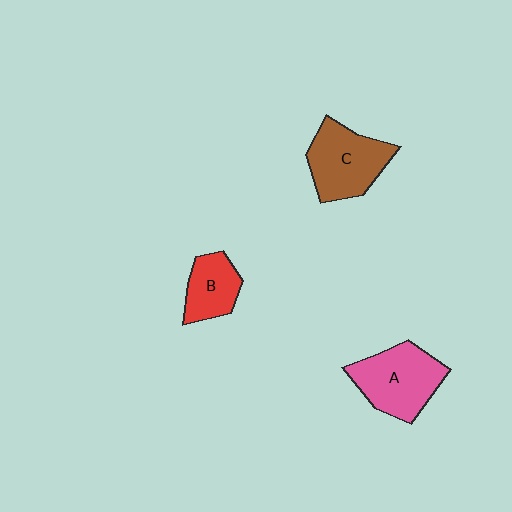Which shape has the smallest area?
Shape B (red).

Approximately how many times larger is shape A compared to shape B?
Approximately 1.7 times.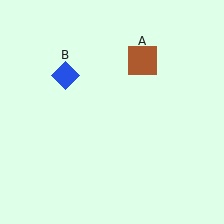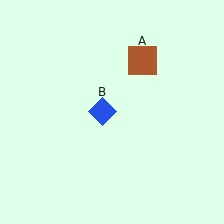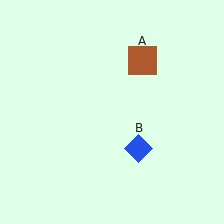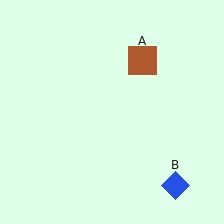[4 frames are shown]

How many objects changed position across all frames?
1 object changed position: blue diamond (object B).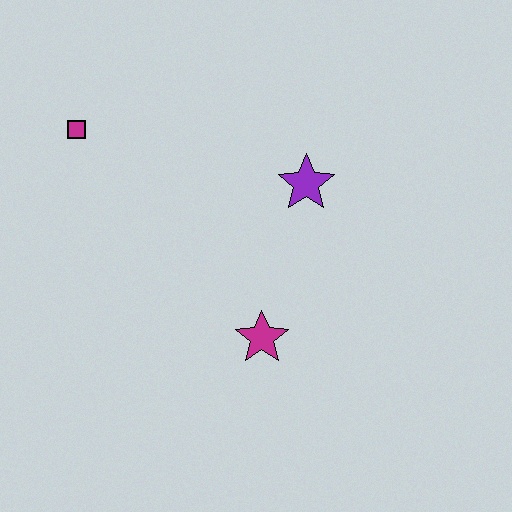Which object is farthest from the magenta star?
The magenta square is farthest from the magenta star.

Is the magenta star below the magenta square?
Yes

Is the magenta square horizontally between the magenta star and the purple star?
No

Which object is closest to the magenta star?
The purple star is closest to the magenta star.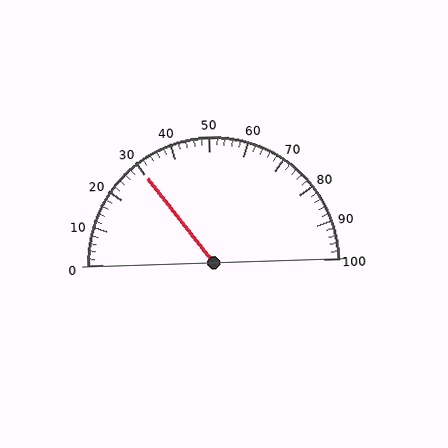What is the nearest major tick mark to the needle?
The nearest major tick mark is 30.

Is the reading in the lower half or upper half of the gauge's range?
The reading is in the lower half of the range (0 to 100).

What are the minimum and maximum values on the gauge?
The gauge ranges from 0 to 100.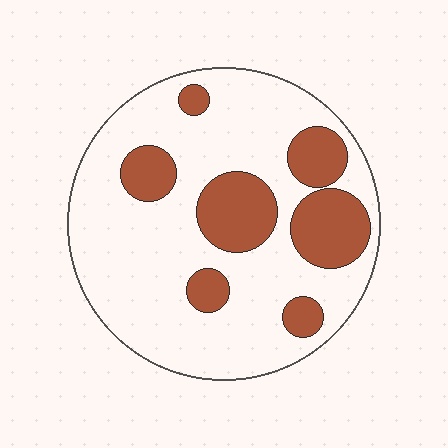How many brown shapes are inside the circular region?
7.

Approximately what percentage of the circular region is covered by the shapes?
Approximately 25%.